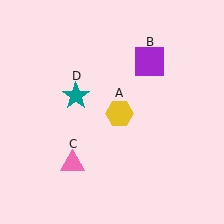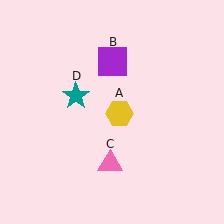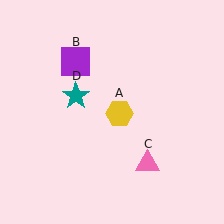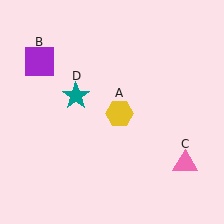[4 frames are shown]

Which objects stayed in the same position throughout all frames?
Yellow hexagon (object A) and teal star (object D) remained stationary.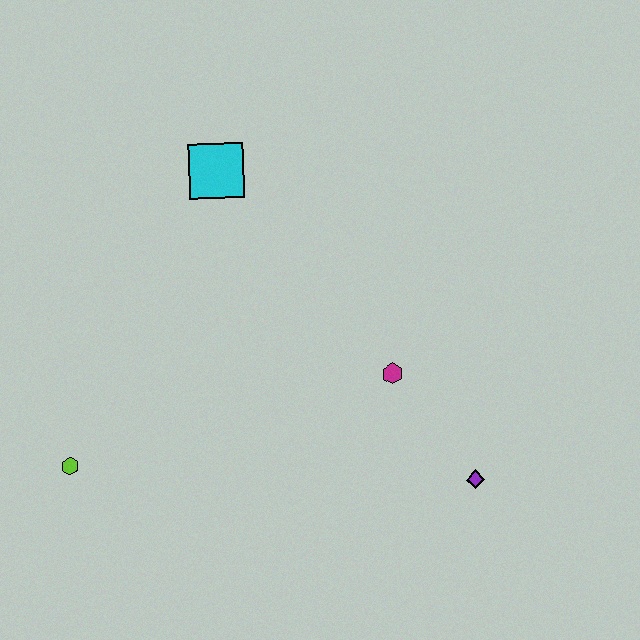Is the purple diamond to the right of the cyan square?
Yes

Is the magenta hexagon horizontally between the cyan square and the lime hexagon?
No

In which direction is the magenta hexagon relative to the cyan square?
The magenta hexagon is below the cyan square.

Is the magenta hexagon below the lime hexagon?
No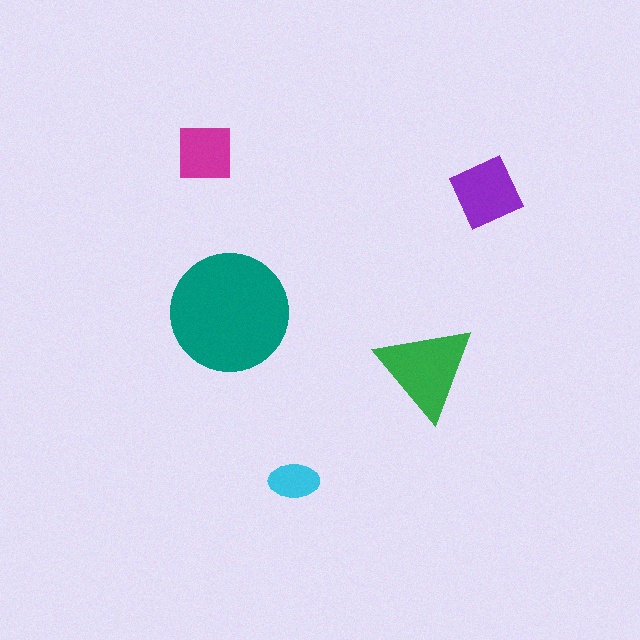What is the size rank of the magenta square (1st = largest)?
4th.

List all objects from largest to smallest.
The teal circle, the green triangle, the purple diamond, the magenta square, the cyan ellipse.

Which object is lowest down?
The cyan ellipse is bottommost.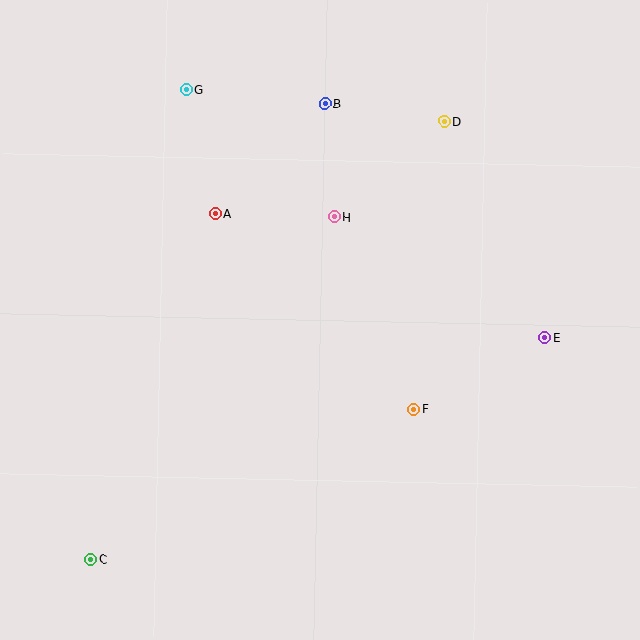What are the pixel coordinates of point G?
Point G is at (186, 90).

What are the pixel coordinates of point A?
Point A is at (216, 214).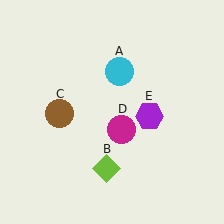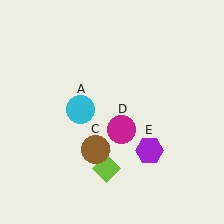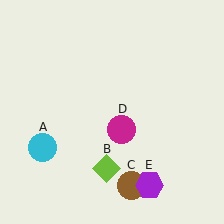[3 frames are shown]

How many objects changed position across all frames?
3 objects changed position: cyan circle (object A), brown circle (object C), purple hexagon (object E).